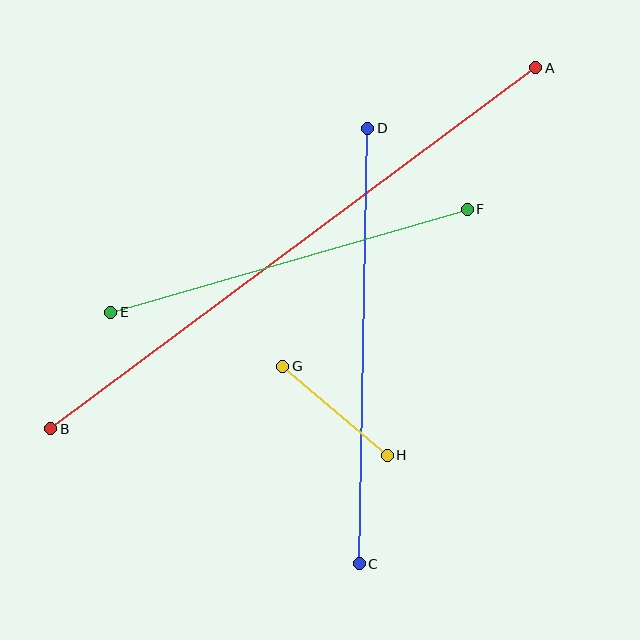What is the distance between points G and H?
The distance is approximately 137 pixels.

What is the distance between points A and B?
The distance is approximately 605 pixels.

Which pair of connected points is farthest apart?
Points A and B are farthest apart.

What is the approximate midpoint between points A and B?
The midpoint is at approximately (293, 248) pixels.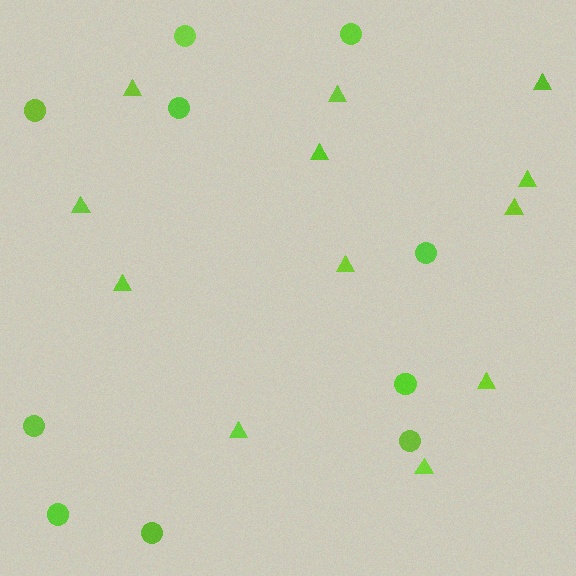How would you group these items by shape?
There are 2 groups: one group of circles (10) and one group of triangles (12).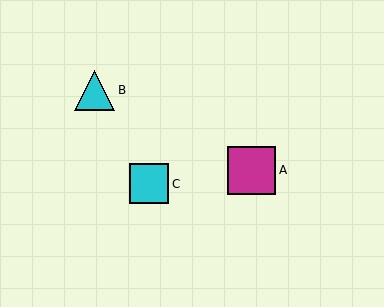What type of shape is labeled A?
Shape A is a magenta square.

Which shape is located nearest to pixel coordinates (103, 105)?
The cyan triangle (labeled B) at (95, 90) is nearest to that location.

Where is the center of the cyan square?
The center of the cyan square is at (149, 184).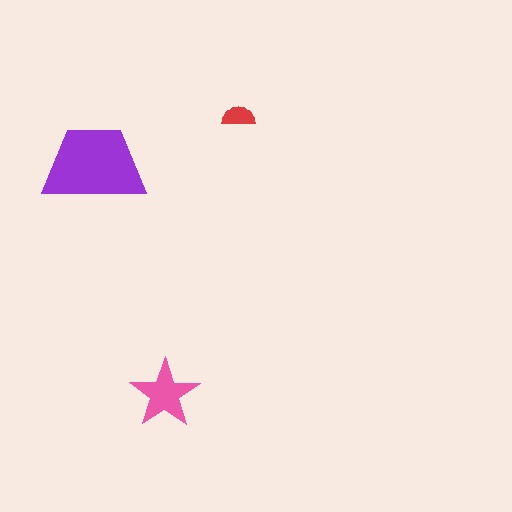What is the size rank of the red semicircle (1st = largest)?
3rd.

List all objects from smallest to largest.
The red semicircle, the pink star, the purple trapezoid.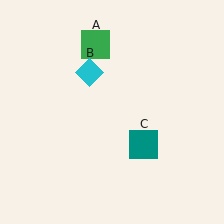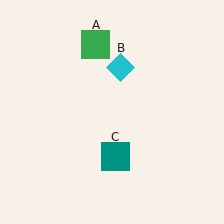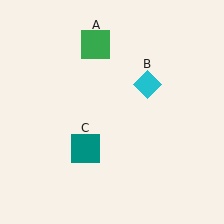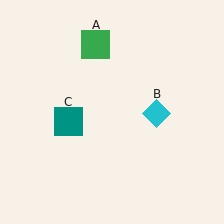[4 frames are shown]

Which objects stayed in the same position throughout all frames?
Green square (object A) remained stationary.